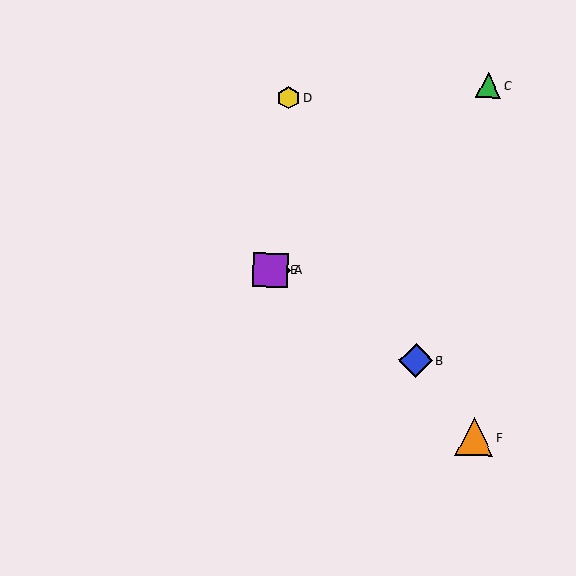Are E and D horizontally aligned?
No, E is at y≈270 and D is at y≈98.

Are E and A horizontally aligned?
Yes, both are at y≈270.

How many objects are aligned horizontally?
2 objects (A, E) are aligned horizontally.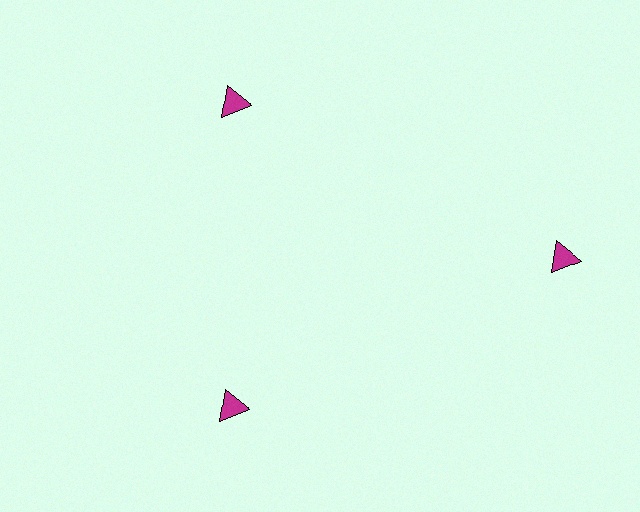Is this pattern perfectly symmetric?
No. The 3 magenta triangles are arranged in a ring, but one element near the 3 o'clock position is pushed outward from the center, breaking the 3-fold rotational symmetry.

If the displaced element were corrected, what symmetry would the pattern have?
It would have 3-fold rotational symmetry — the pattern would map onto itself every 120 degrees.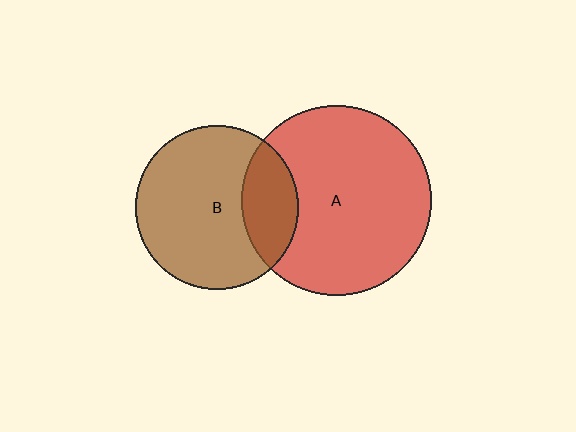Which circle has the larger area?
Circle A (red).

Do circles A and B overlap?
Yes.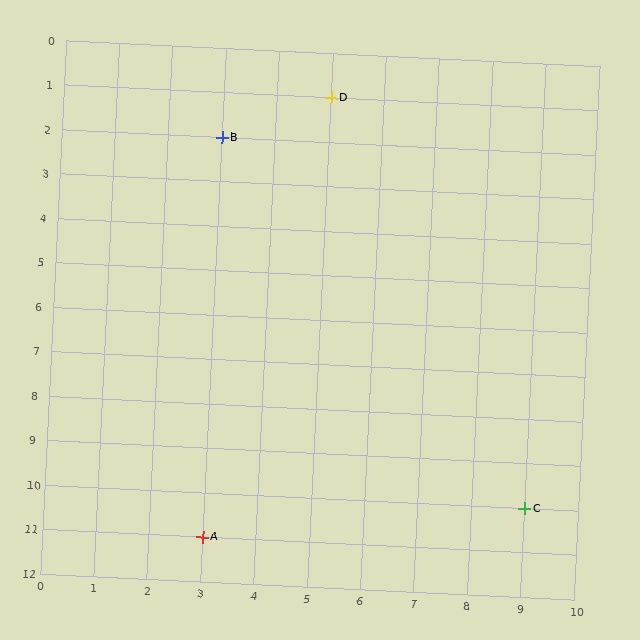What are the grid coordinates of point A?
Point A is at grid coordinates (3, 11).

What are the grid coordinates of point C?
Point C is at grid coordinates (9, 10).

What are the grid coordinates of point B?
Point B is at grid coordinates (3, 2).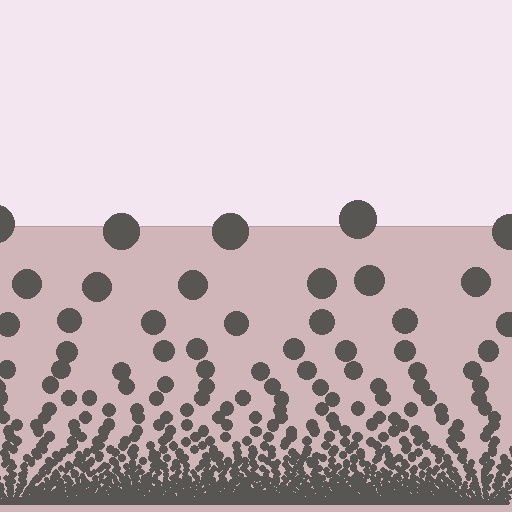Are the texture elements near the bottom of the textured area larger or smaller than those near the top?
Smaller. The gradient is inverted — elements near the bottom are smaller and denser.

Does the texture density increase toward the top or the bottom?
Density increases toward the bottom.